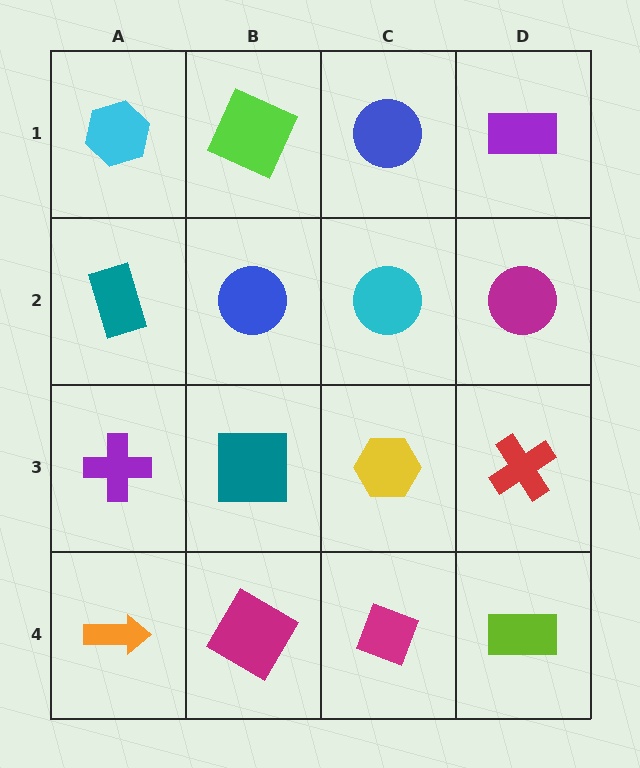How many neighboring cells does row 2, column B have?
4.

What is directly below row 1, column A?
A teal rectangle.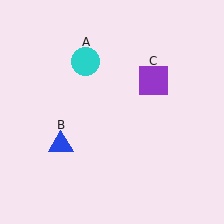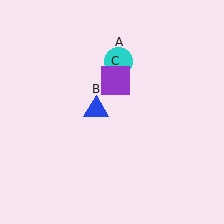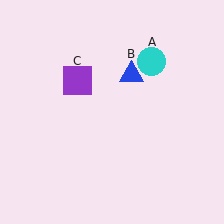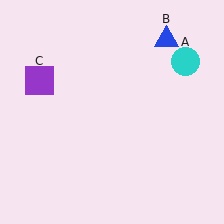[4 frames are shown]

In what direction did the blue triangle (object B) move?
The blue triangle (object B) moved up and to the right.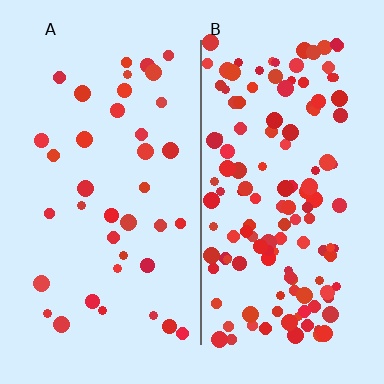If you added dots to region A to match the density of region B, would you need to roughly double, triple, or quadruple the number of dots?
Approximately quadruple.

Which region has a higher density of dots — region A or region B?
B (the right).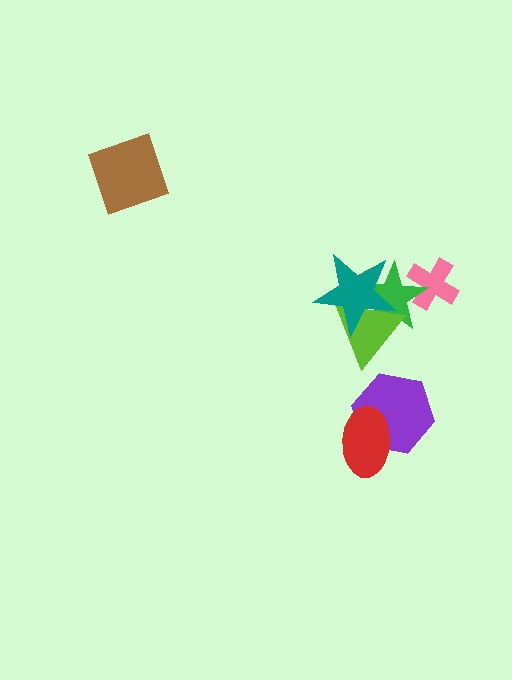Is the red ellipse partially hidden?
No, no other shape covers it.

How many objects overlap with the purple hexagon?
1 object overlaps with the purple hexagon.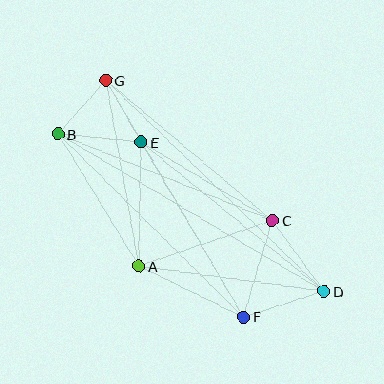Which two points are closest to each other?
Points E and G are closest to each other.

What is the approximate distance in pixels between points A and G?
The distance between A and G is approximately 189 pixels.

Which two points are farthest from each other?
Points B and D are farthest from each other.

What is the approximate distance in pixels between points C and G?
The distance between C and G is approximately 218 pixels.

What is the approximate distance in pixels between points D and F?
The distance between D and F is approximately 84 pixels.